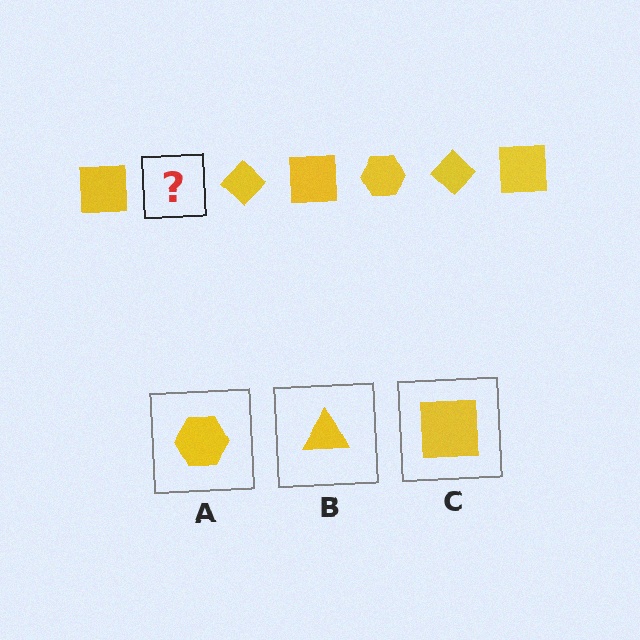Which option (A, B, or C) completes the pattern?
A.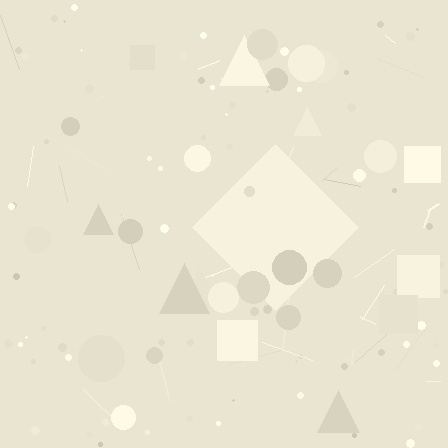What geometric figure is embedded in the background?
A diamond is embedded in the background.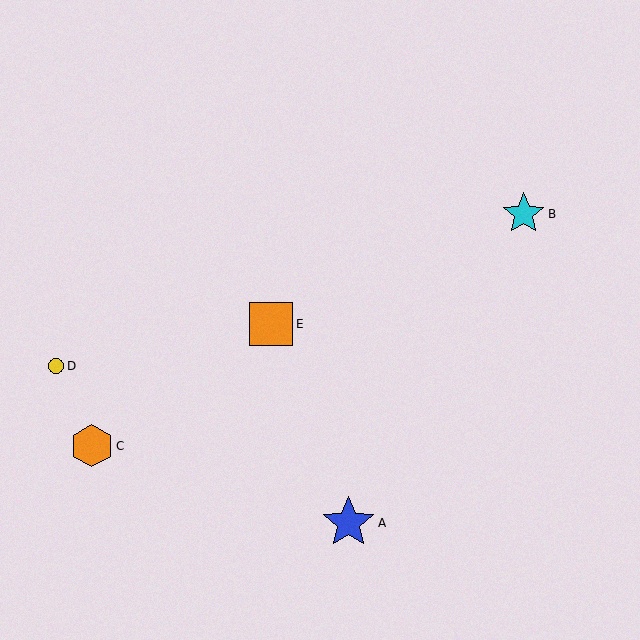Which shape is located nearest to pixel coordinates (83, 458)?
The orange hexagon (labeled C) at (92, 446) is nearest to that location.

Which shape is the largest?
The blue star (labeled A) is the largest.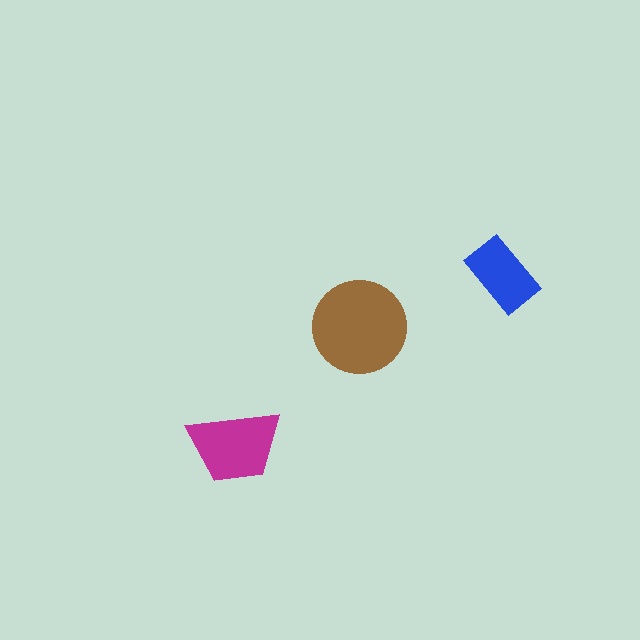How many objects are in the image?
There are 3 objects in the image.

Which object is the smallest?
The blue rectangle.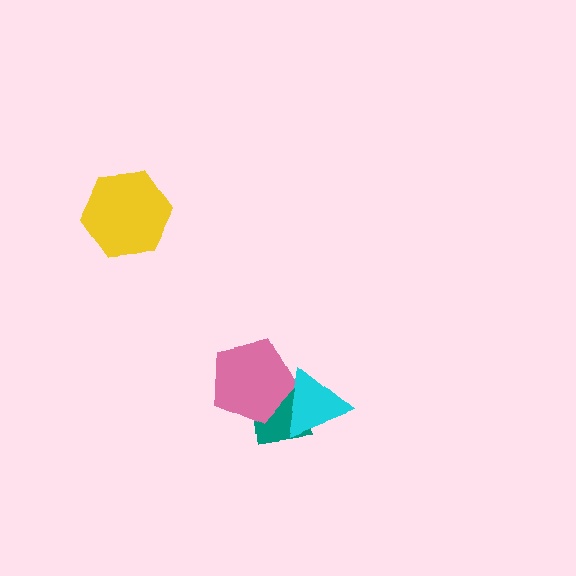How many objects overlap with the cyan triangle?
2 objects overlap with the cyan triangle.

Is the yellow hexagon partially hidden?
No, no other shape covers it.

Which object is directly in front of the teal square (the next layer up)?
The pink pentagon is directly in front of the teal square.